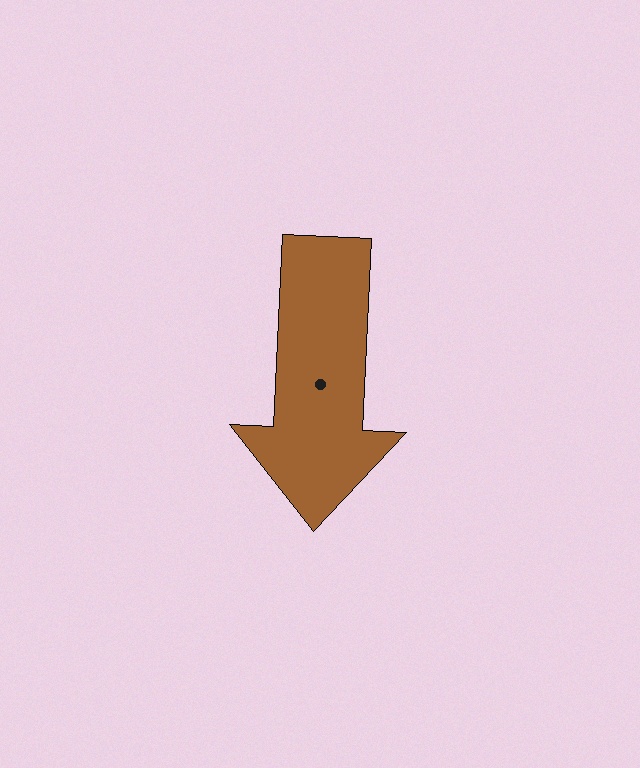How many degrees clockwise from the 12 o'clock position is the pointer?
Approximately 183 degrees.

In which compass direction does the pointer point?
South.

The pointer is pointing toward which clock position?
Roughly 6 o'clock.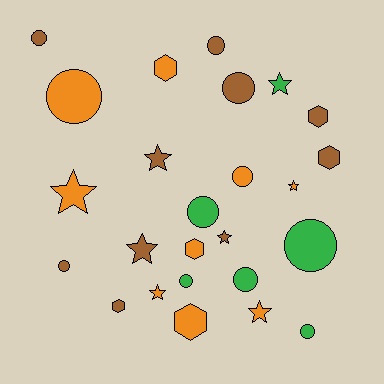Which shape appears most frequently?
Circle, with 11 objects.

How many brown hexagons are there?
There are 3 brown hexagons.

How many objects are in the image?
There are 25 objects.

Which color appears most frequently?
Brown, with 10 objects.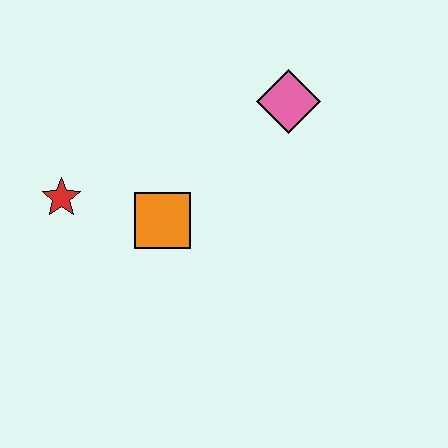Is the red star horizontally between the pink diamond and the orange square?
No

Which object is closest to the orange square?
The red star is closest to the orange square.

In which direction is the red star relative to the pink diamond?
The red star is to the left of the pink diamond.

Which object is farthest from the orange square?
The pink diamond is farthest from the orange square.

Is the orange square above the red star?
No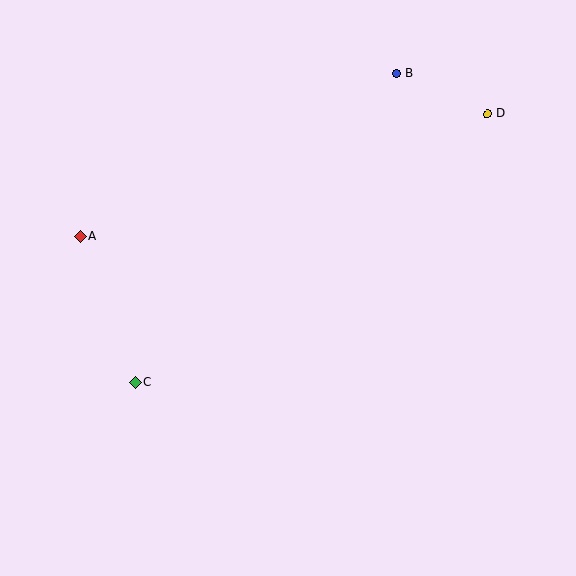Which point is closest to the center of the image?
Point C at (135, 382) is closest to the center.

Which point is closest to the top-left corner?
Point A is closest to the top-left corner.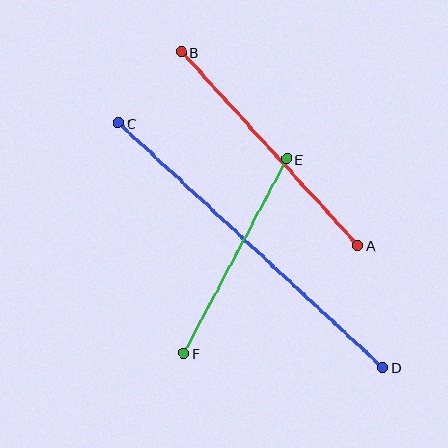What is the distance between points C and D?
The distance is approximately 360 pixels.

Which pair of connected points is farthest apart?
Points C and D are farthest apart.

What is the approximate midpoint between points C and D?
The midpoint is at approximately (250, 245) pixels.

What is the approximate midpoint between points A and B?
The midpoint is at approximately (270, 149) pixels.